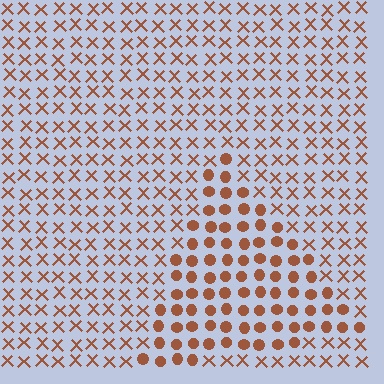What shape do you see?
I see a triangle.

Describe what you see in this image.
The image is filled with small brown elements arranged in a uniform grid. A triangle-shaped region contains circles, while the surrounding area contains X marks. The boundary is defined purely by the change in element shape.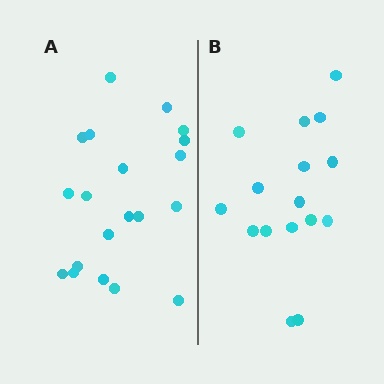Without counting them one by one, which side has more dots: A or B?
Region A (the left region) has more dots.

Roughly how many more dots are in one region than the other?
Region A has about 4 more dots than region B.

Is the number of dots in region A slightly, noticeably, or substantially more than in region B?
Region A has noticeably more, but not dramatically so. The ratio is roughly 1.2 to 1.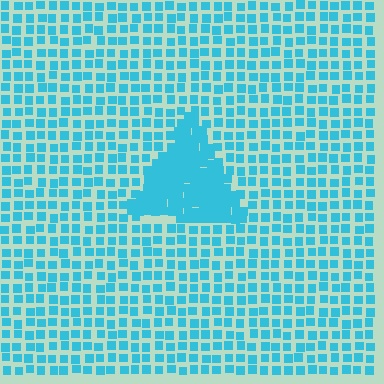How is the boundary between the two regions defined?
The boundary is defined by a change in element density (approximately 2.2x ratio). All elements are the same color, size, and shape.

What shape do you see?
I see a triangle.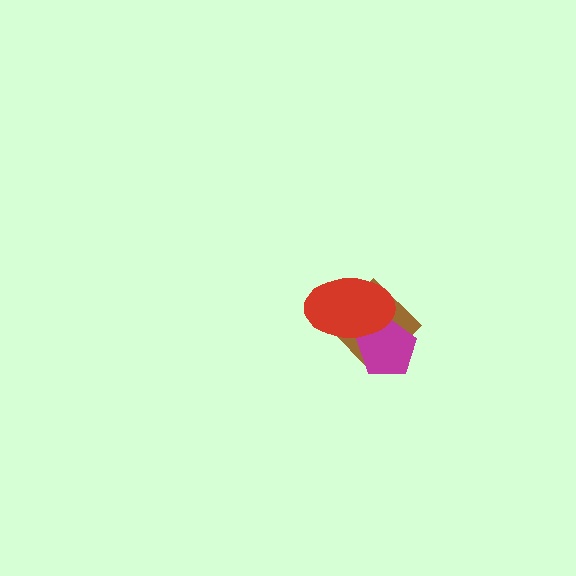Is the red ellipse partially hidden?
No, no other shape covers it.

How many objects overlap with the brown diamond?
2 objects overlap with the brown diamond.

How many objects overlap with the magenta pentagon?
2 objects overlap with the magenta pentagon.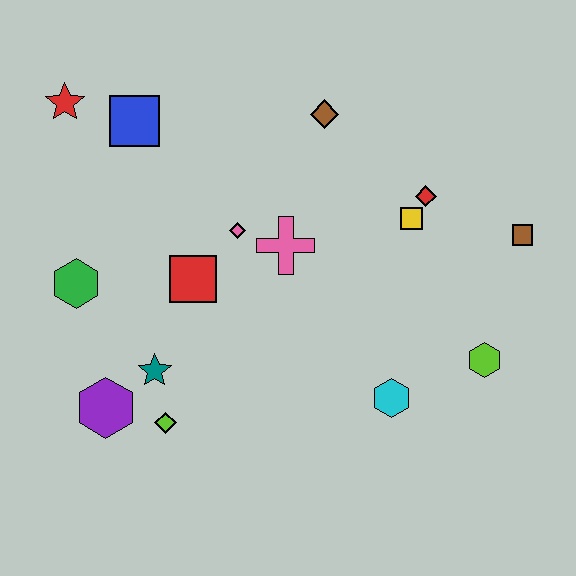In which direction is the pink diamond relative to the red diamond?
The pink diamond is to the left of the red diamond.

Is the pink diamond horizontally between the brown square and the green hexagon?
Yes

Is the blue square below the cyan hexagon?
No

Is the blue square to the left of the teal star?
Yes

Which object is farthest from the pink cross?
The red star is farthest from the pink cross.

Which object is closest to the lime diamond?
The teal star is closest to the lime diamond.